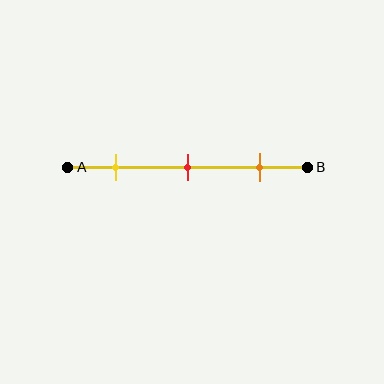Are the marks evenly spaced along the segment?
Yes, the marks are approximately evenly spaced.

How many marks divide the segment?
There are 3 marks dividing the segment.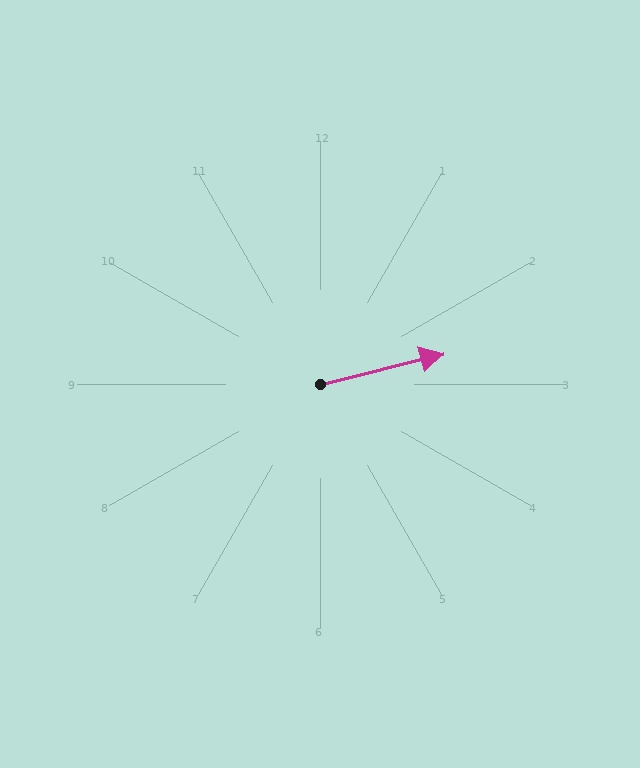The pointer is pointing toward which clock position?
Roughly 3 o'clock.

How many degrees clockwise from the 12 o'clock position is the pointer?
Approximately 76 degrees.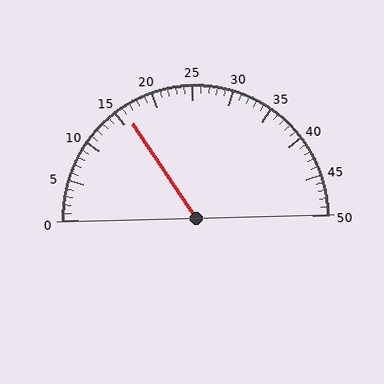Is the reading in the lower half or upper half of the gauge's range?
The reading is in the lower half of the range (0 to 50).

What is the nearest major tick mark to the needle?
The nearest major tick mark is 15.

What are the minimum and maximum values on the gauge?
The gauge ranges from 0 to 50.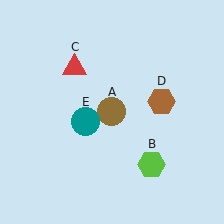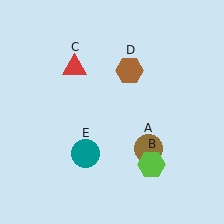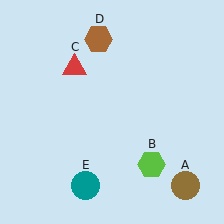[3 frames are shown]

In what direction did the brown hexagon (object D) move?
The brown hexagon (object D) moved up and to the left.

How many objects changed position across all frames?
3 objects changed position: brown circle (object A), brown hexagon (object D), teal circle (object E).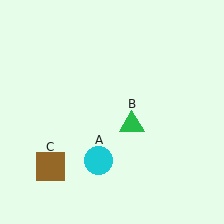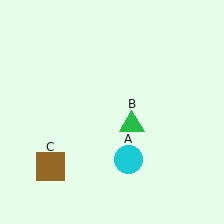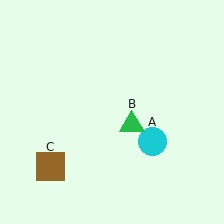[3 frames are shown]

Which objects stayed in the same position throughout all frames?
Green triangle (object B) and brown square (object C) remained stationary.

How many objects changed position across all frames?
1 object changed position: cyan circle (object A).